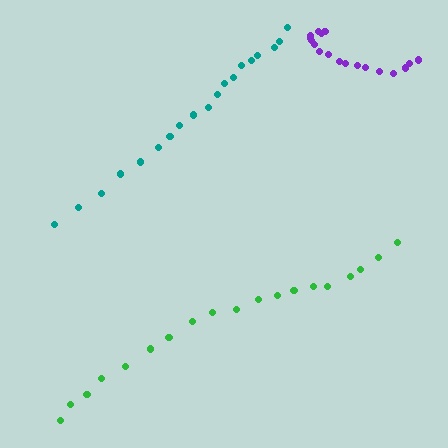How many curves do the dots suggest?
There are 3 distinct paths.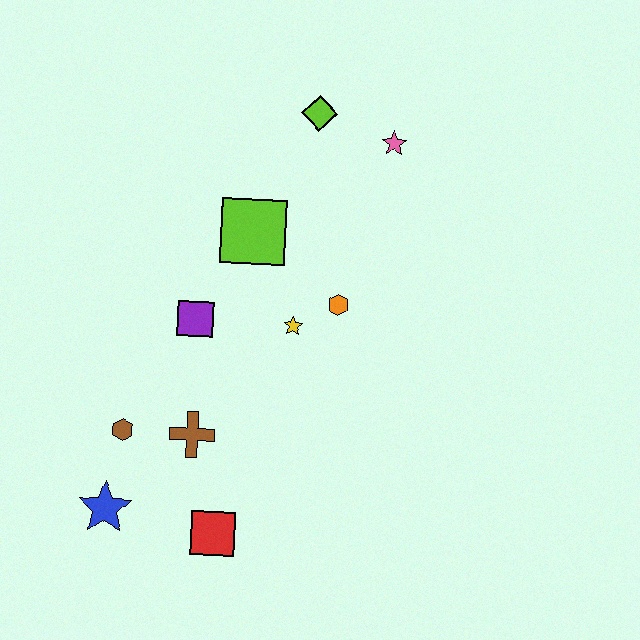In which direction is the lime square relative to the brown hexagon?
The lime square is above the brown hexagon.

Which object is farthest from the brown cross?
The pink star is farthest from the brown cross.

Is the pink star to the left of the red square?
No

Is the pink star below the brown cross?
No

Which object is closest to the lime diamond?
The pink star is closest to the lime diamond.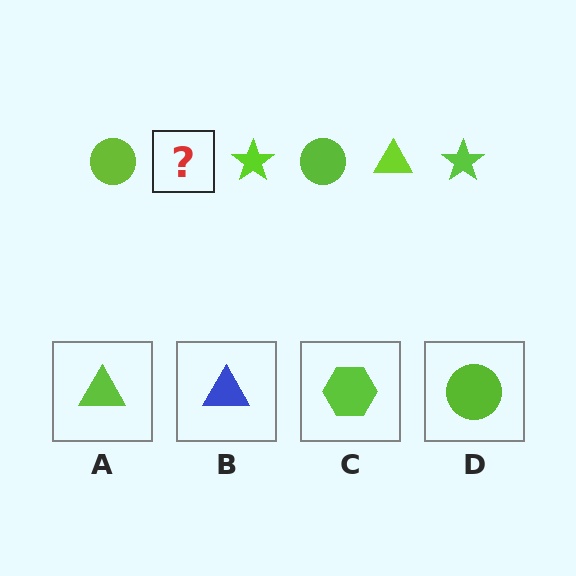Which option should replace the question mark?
Option A.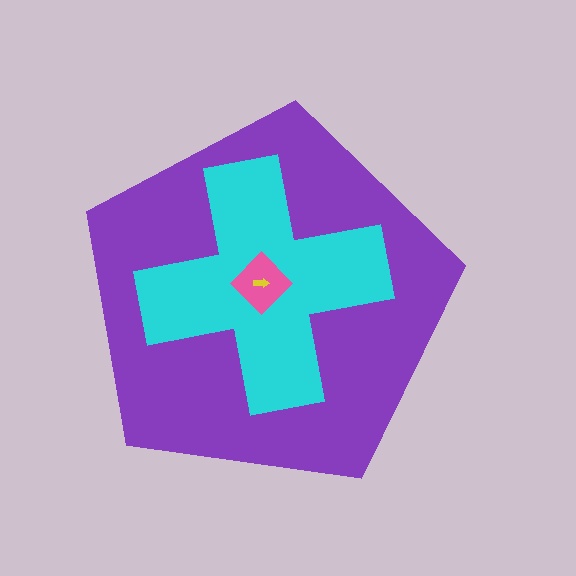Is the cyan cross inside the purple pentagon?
Yes.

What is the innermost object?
The yellow arrow.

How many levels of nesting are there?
4.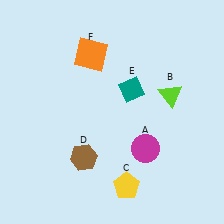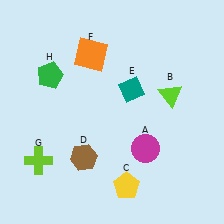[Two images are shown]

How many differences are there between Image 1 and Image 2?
There are 2 differences between the two images.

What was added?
A lime cross (G), a green pentagon (H) were added in Image 2.